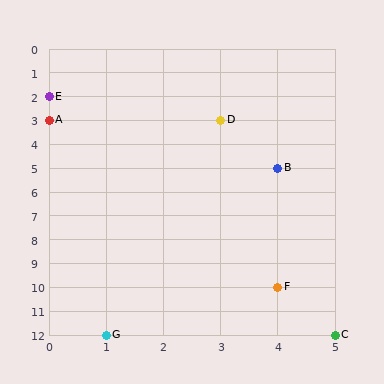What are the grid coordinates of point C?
Point C is at grid coordinates (5, 12).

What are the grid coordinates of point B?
Point B is at grid coordinates (4, 5).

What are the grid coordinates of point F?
Point F is at grid coordinates (4, 10).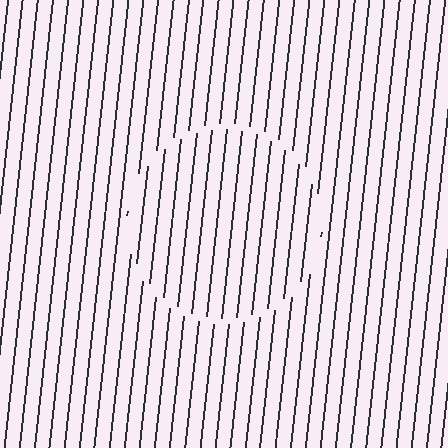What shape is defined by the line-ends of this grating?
An illusory circle. The interior of the shape contains the same grating, shifted by half a period — the contour is defined by the phase discontinuity where line-ends from the inner and outer gratings abut.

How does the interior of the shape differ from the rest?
The interior of the shape contains the same grating, shifted by half a period — the contour is defined by the phase discontinuity where line-ends from the inner and outer gratings abut.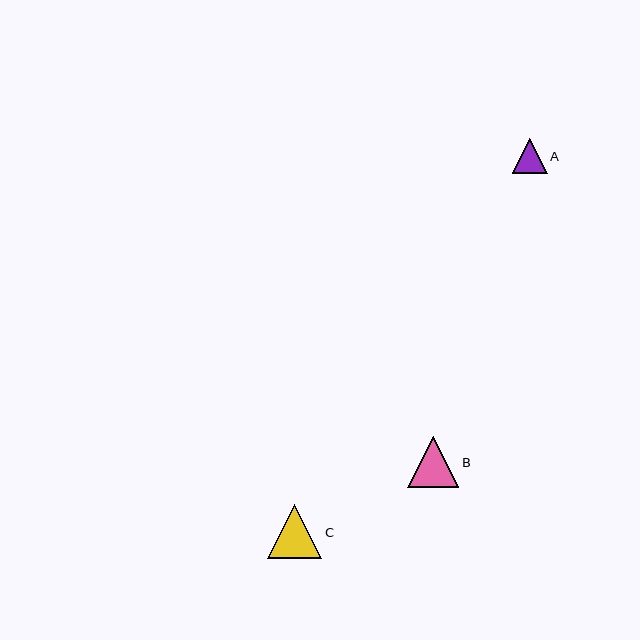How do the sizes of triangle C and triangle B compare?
Triangle C and triangle B are approximately the same size.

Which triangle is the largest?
Triangle C is the largest with a size of approximately 54 pixels.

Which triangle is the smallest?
Triangle A is the smallest with a size of approximately 35 pixels.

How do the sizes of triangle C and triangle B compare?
Triangle C and triangle B are approximately the same size.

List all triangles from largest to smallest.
From largest to smallest: C, B, A.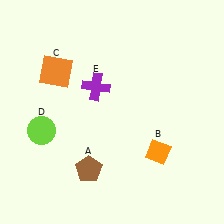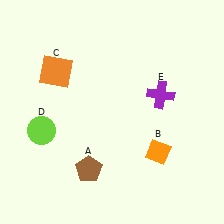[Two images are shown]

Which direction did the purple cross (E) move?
The purple cross (E) moved right.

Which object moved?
The purple cross (E) moved right.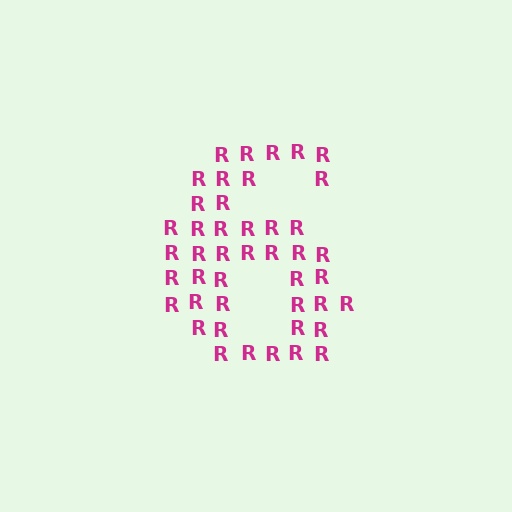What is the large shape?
The large shape is the digit 6.